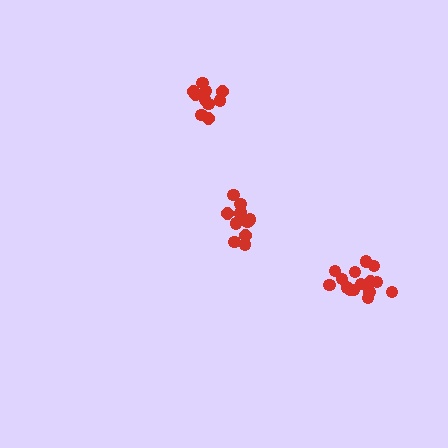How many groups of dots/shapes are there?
There are 3 groups.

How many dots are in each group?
Group 1: 16 dots, Group 2: 10 dots, Group 3: 11 dots (37 total).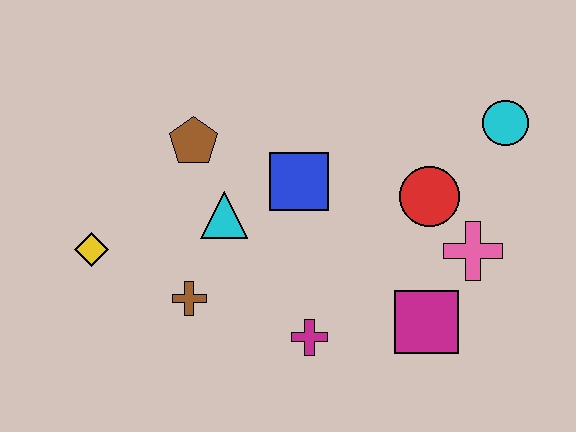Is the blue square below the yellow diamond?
No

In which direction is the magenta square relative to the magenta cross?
The magenta square is to the right of the magenta cross.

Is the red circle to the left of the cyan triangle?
No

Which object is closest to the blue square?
The cyan triangle is closest to the blue square.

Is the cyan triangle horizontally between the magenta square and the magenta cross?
No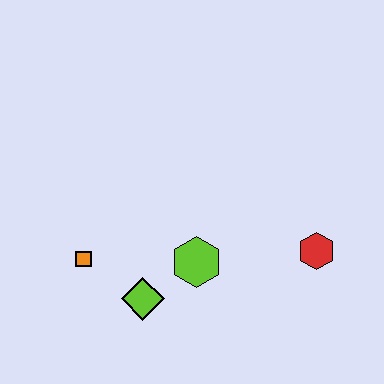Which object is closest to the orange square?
The lime diamond is closest to the orange square.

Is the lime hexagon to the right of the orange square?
Yes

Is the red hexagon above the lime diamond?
Yes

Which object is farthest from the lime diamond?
The red hexagon is farthest from the lime diamond.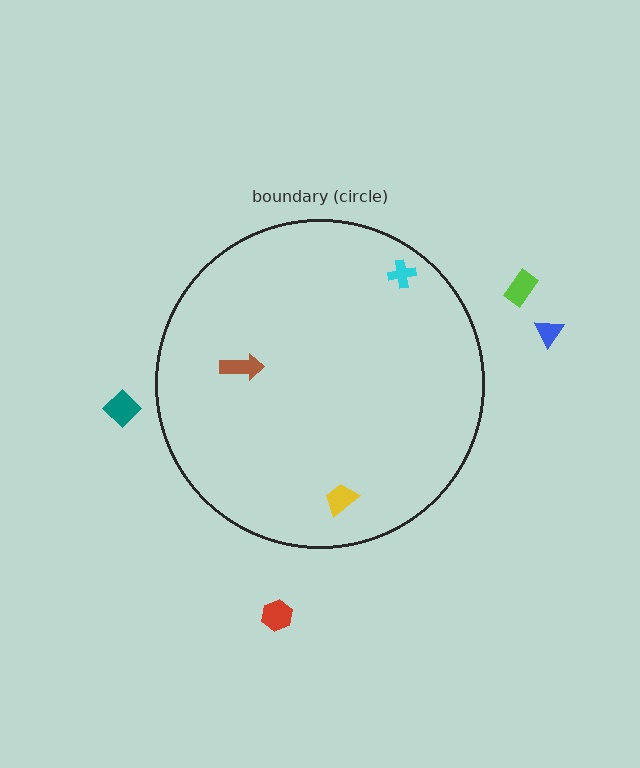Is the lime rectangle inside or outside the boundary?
Outside.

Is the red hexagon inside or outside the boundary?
Outside.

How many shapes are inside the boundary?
3 inside, 4 outside.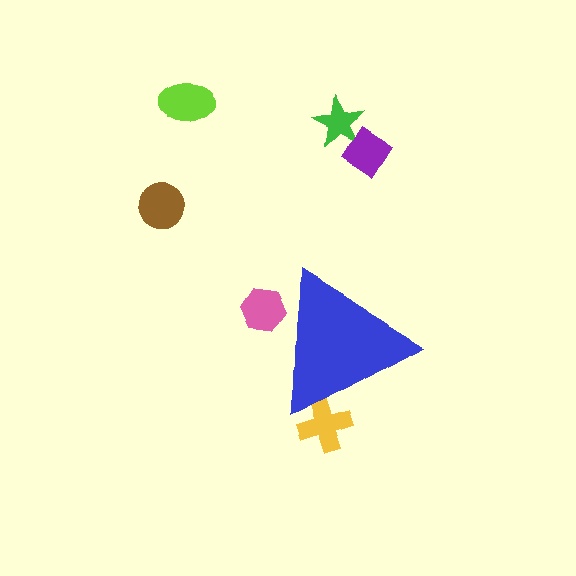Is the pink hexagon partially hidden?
Yes, the pink hexagon is partially hidden behind the blue triangle.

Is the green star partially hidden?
No, the green star is fully visible.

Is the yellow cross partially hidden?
Yes, the yellow cross is partially hidden behind the blue triangle.